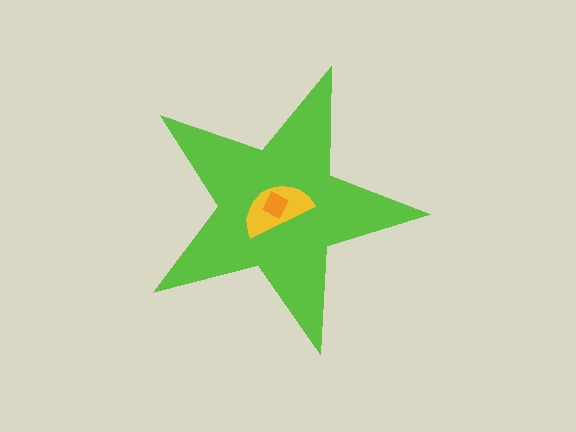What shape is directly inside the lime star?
The yellow semicircle.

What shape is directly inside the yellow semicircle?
The orange diamond.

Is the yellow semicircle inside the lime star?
Yes.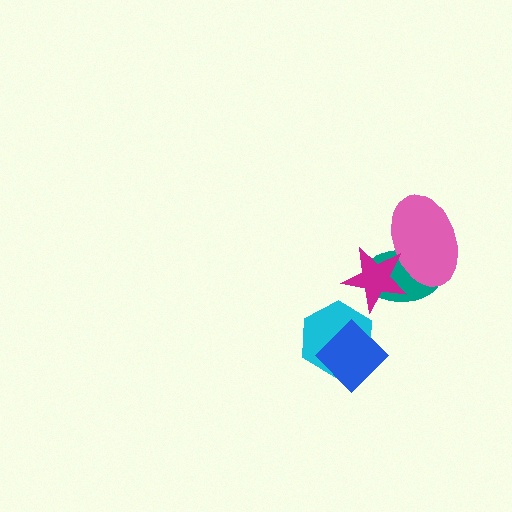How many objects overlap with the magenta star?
2 objects overlap with the magenta star.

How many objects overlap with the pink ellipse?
2 objects overlap with the pink ellipse.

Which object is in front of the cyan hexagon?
The blue diamond is in front of the cyan hexagon.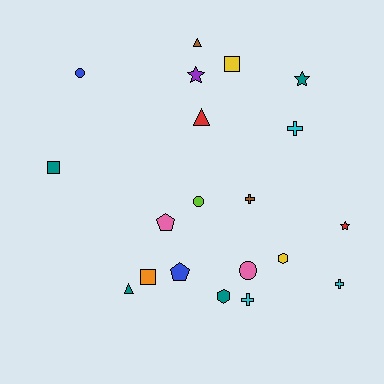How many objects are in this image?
There are 20 objects.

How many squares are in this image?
There are 3 squares.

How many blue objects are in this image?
There are 2 blue objects.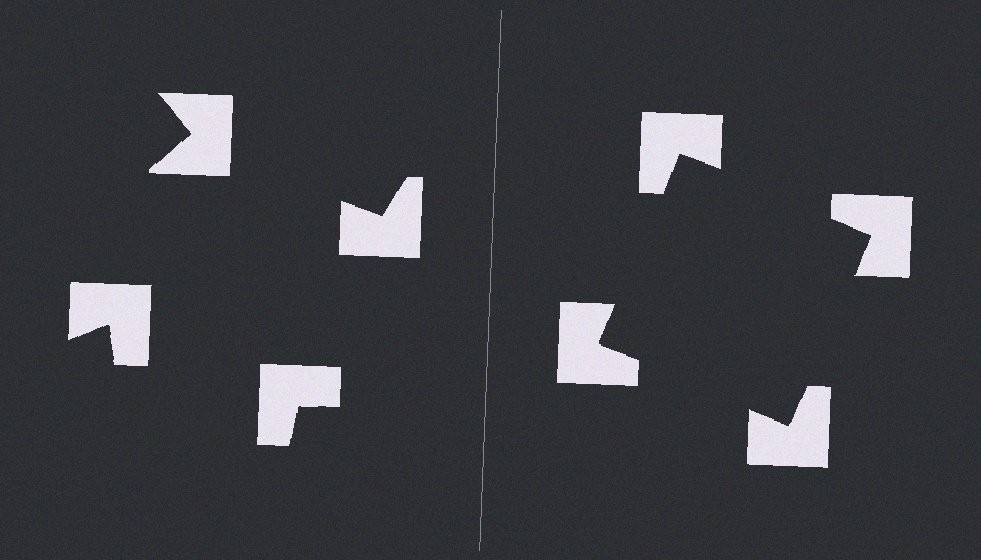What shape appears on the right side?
An illusory square.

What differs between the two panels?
The notched squares are positioned identically on both sides; only the wedge orientations differ. On the right they align to a square; on the left they are misaligned.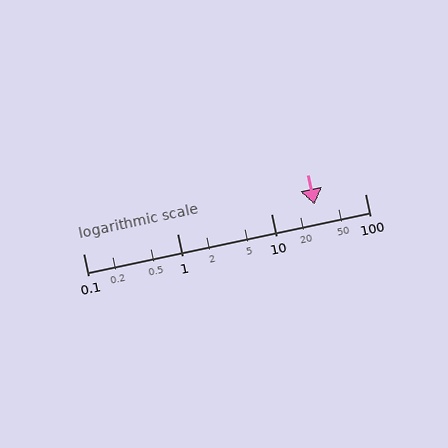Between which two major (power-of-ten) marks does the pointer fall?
The pointer is between 10 and 100.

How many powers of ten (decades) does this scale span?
The scale spans 3 decades, from 0.1 to 100.